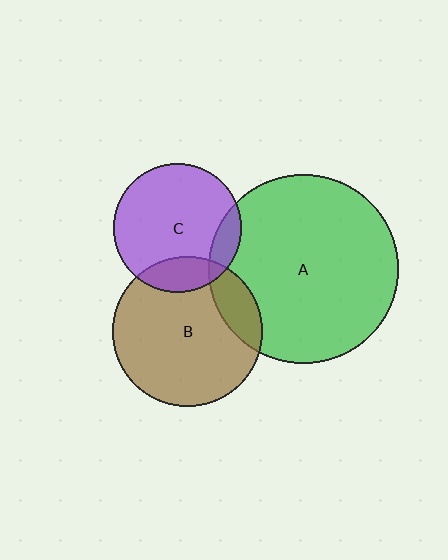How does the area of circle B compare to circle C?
Approximately 1.4 times.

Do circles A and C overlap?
Yes.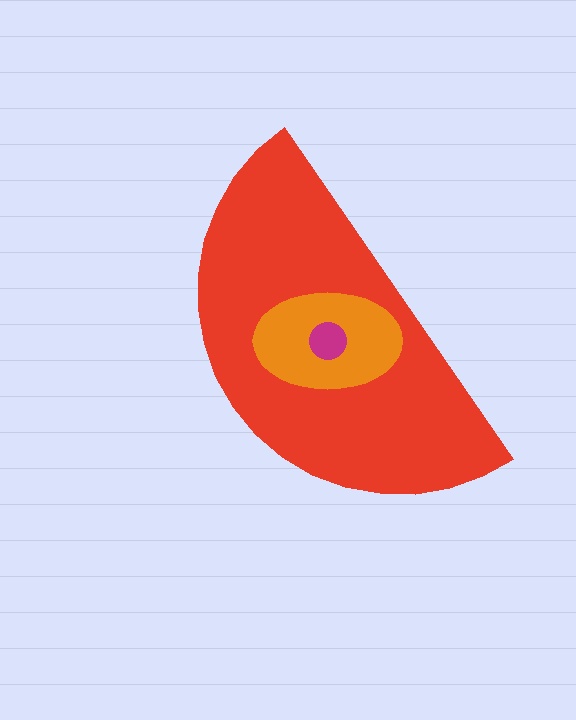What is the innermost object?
The magenta circle.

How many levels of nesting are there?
3.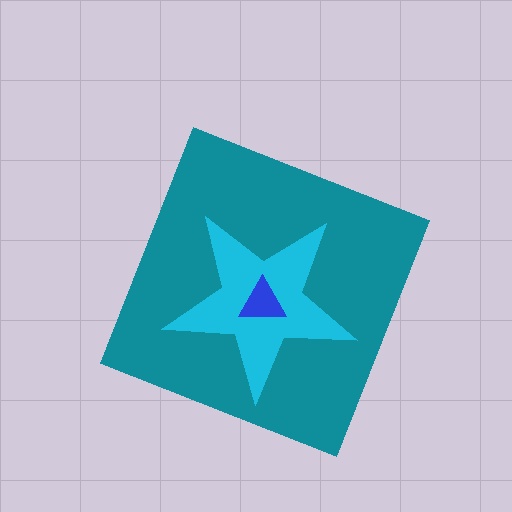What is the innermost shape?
The blue triangle.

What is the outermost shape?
The teal diamond.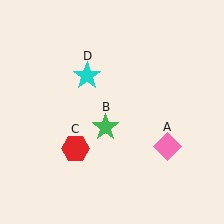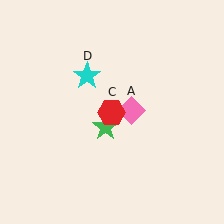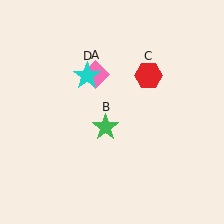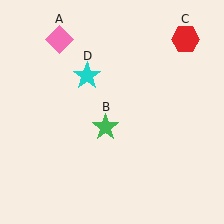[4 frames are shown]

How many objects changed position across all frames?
2 objects changed position: pink diamond (object A), red hexagon (object C).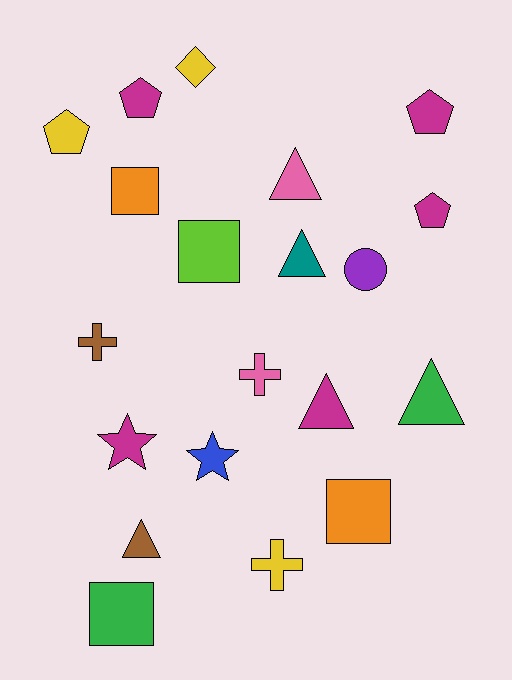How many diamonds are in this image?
There is 1 diamond.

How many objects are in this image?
There are 20 objects.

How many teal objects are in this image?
There is 1 teal object.